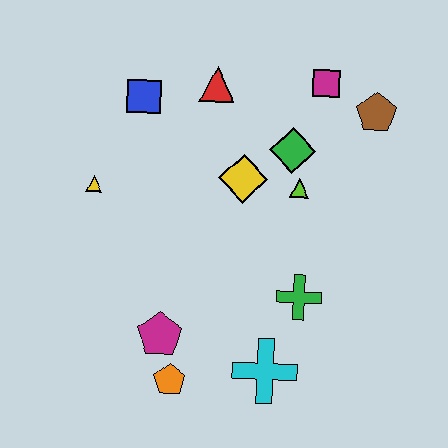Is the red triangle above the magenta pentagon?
Yes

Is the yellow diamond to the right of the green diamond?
No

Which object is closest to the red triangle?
The blue square is closest to the red triangle.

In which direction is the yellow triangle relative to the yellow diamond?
The yellow triangle is to the left of the yellow diamond.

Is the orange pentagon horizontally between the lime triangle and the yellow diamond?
No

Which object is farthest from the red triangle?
The orange pentagon is farthest from the red triangle.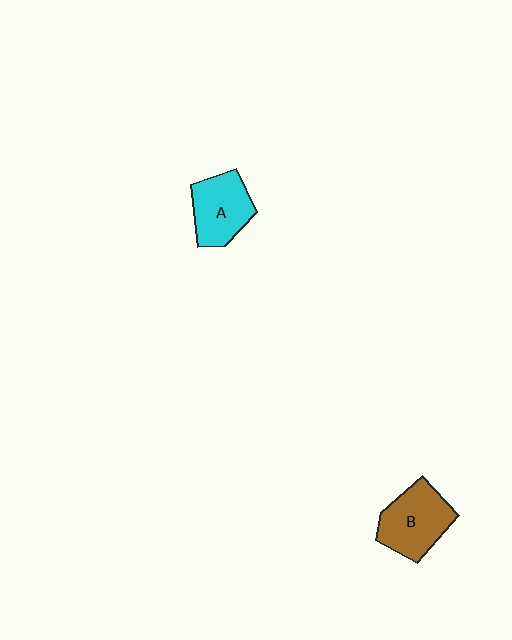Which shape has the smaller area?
Shape A (cyan).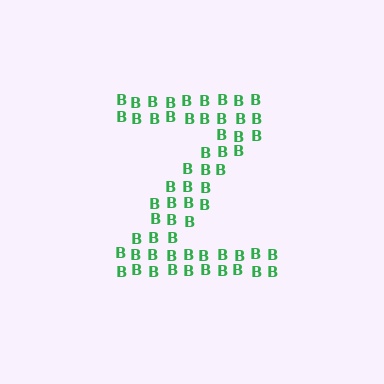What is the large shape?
The large shape is the letter Z.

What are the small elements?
The small elements are letter B's.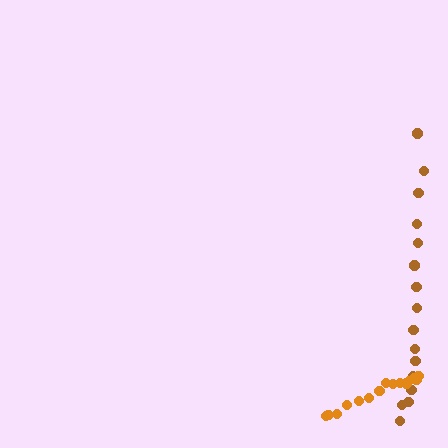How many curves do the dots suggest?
There are 2 distinct paths.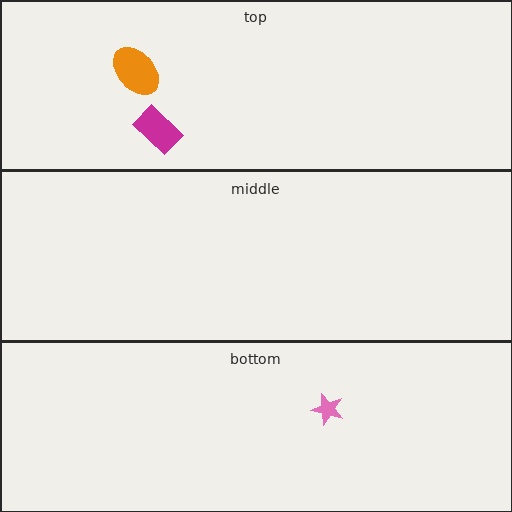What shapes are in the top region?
The magenta rectangle, the orange ellipse.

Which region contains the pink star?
The bottom region.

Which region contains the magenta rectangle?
The top region.